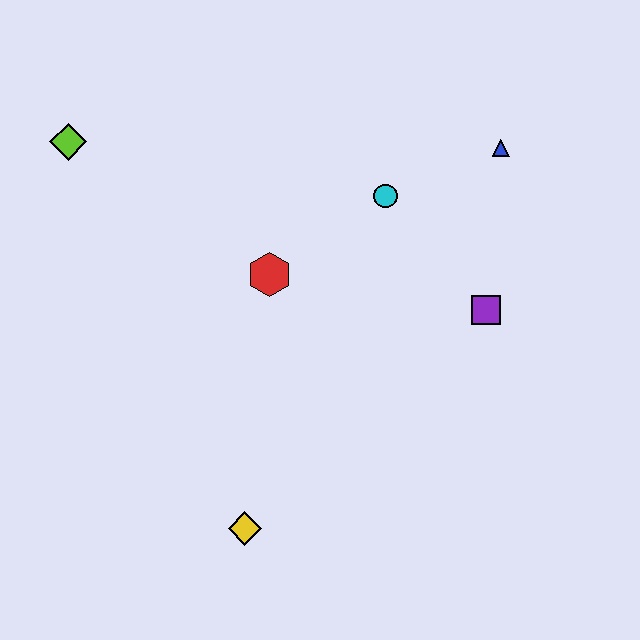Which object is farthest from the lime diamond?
The purple square is farthest from the lime diamond.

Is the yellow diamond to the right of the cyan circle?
No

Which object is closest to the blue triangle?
The cyan circle is closest to the blue triangle.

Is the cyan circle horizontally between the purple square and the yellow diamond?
Yes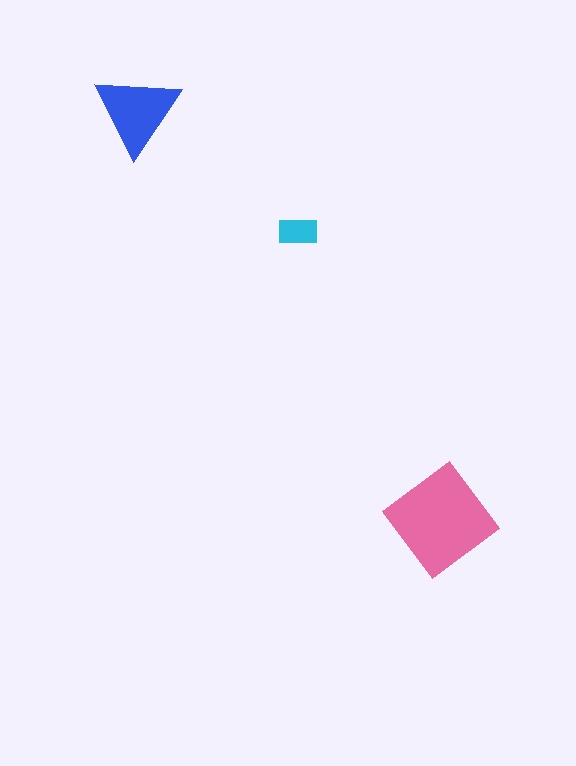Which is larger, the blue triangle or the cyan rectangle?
The blue triangle.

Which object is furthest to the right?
The pink diamond is rightmost.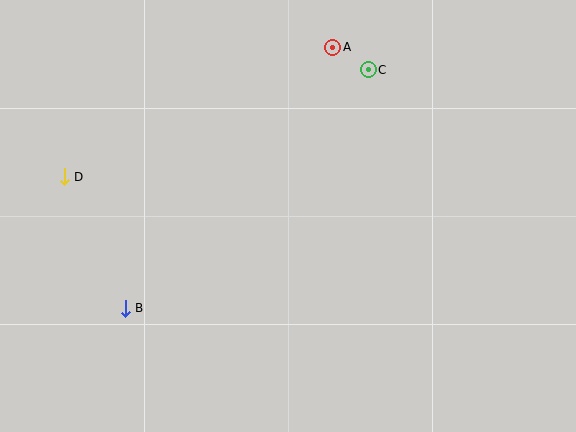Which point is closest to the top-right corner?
Point C is closest to the top-right corner.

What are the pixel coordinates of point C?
Point C is at (368, 70).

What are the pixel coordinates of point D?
Point D is at (64, 177).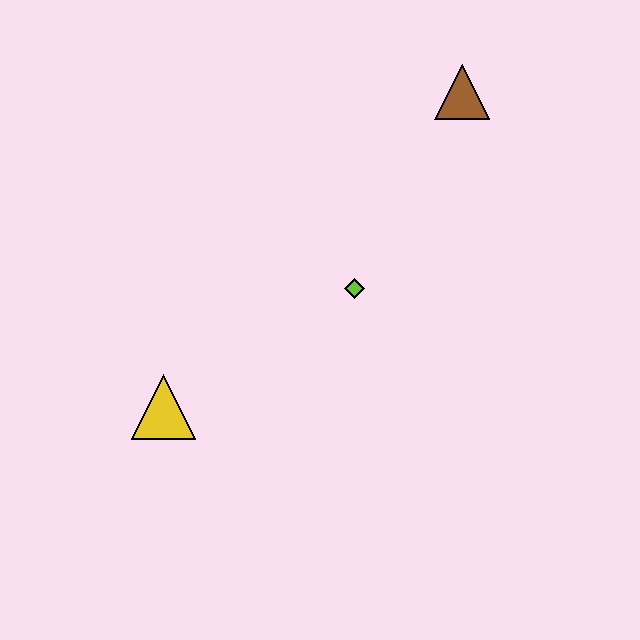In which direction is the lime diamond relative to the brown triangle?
The lime diamond is below the brown triangle.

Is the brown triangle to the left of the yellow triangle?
No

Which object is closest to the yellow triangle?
The lime diamond is closest to the yellow triangle.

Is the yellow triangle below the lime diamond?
Yes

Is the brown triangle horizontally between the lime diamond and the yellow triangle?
No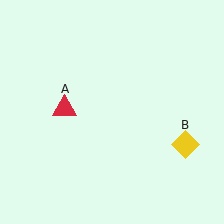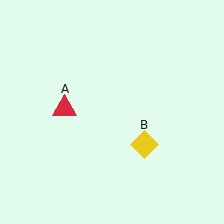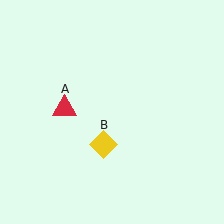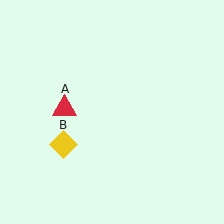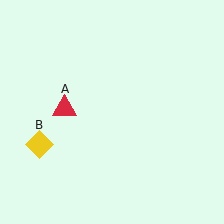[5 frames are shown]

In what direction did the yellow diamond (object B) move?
The yellow diamond (object B) moved left.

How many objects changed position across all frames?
1 object changed position: yellow diamond (object B).